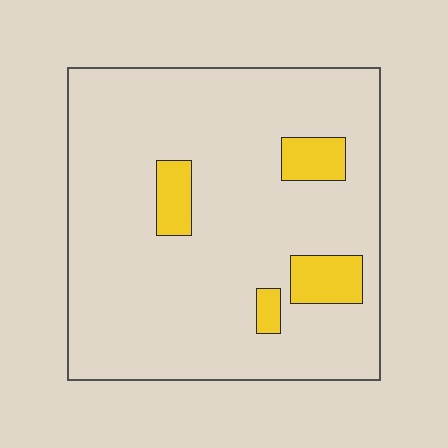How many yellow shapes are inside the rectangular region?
4.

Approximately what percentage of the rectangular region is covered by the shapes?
Approximately 10%.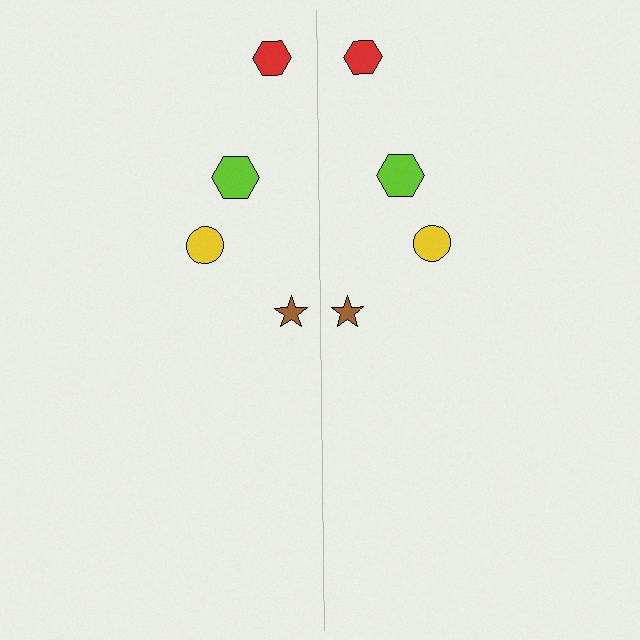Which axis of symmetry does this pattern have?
The pattern has a vertical axis of symmetry running through the center of the image.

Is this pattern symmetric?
Yes, this pattern has bilateral (reflection) symmetry.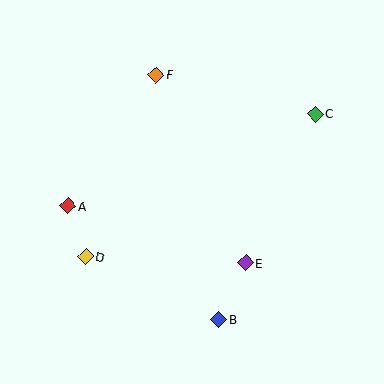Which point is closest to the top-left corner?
Point F is closest to the top-left corner.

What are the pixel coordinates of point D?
Point D is at (86, 257).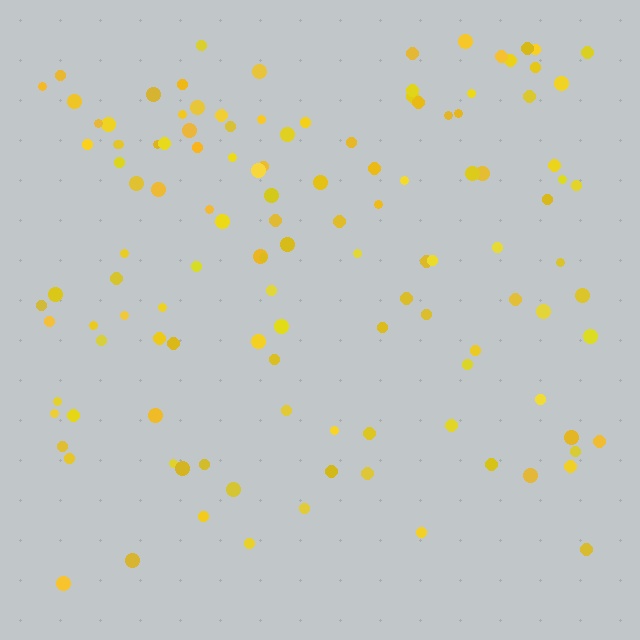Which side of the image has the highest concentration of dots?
The top.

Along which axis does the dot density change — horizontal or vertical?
Vertical.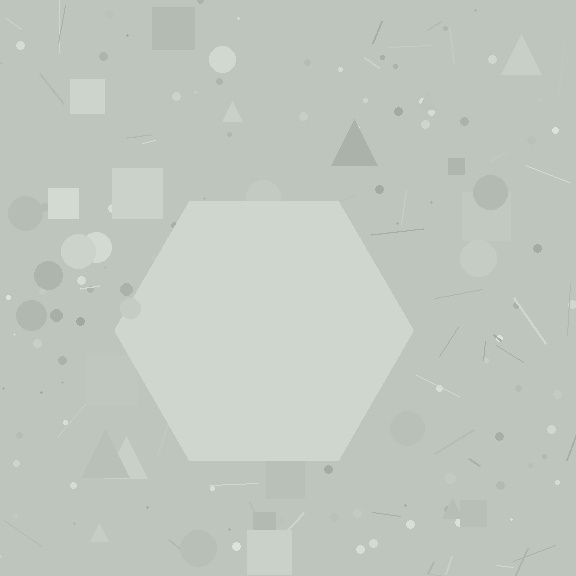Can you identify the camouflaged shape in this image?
The camouflaged shape is a hexagon.